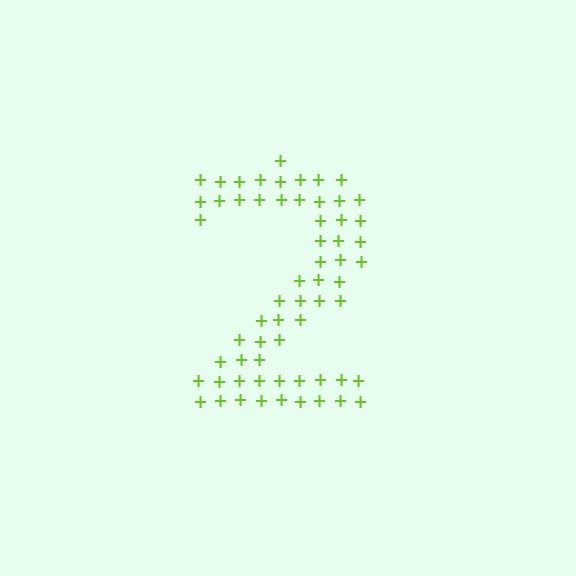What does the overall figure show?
The overall figure shows the digit 2.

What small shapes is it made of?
It is made of small plus signs.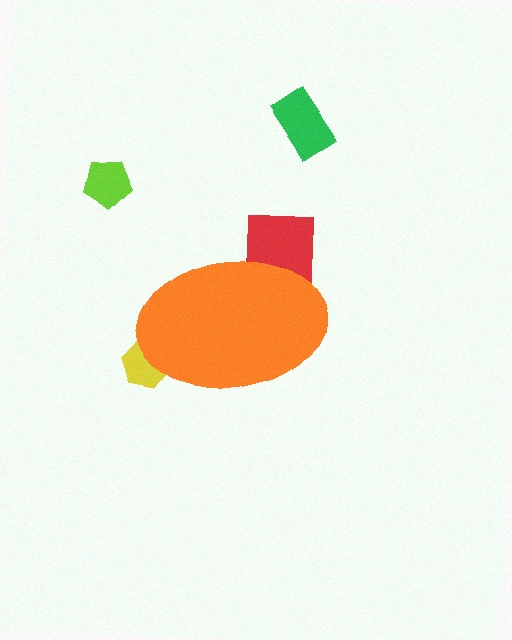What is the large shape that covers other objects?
An orange ellipse.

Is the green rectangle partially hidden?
No, the green rectangle is fully visible.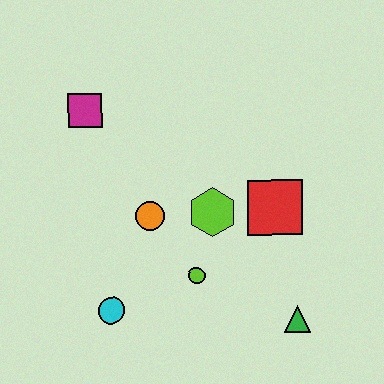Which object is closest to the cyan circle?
The lime circle is closest to the cyan circle.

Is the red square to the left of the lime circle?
No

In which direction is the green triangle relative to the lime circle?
The green triangle is to the right of the lime circle.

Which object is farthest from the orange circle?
The green triangle is farthest from the orange circle.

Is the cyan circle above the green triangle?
Yes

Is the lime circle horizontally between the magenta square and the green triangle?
Yes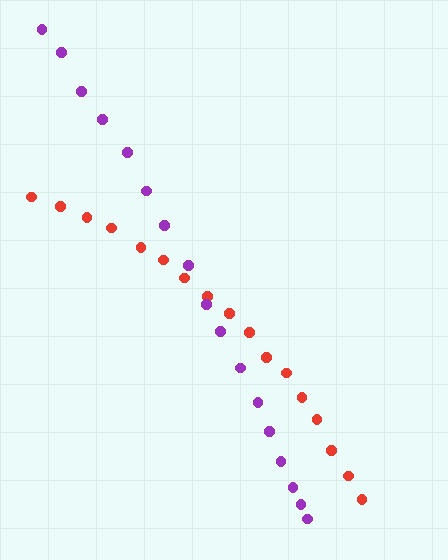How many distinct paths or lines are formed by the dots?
There are 2 distinct paths.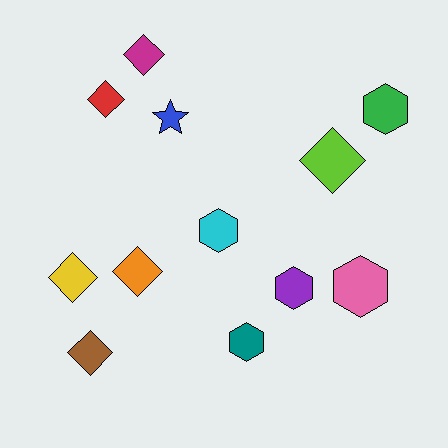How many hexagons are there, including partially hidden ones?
There are 5 hexagons.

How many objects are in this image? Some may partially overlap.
There are 12 objects.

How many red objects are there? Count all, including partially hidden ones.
There is 1 red object.